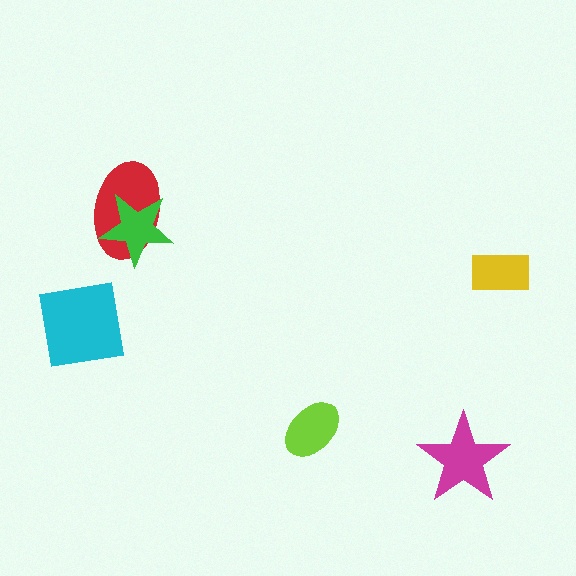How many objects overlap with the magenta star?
0 objects overlap with the magenta star.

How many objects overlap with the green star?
1 object overlaps with the green star.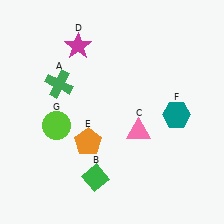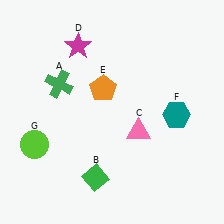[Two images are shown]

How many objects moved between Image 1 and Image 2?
2 objects moved between the two images.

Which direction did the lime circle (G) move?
The lime circle (G) moved left.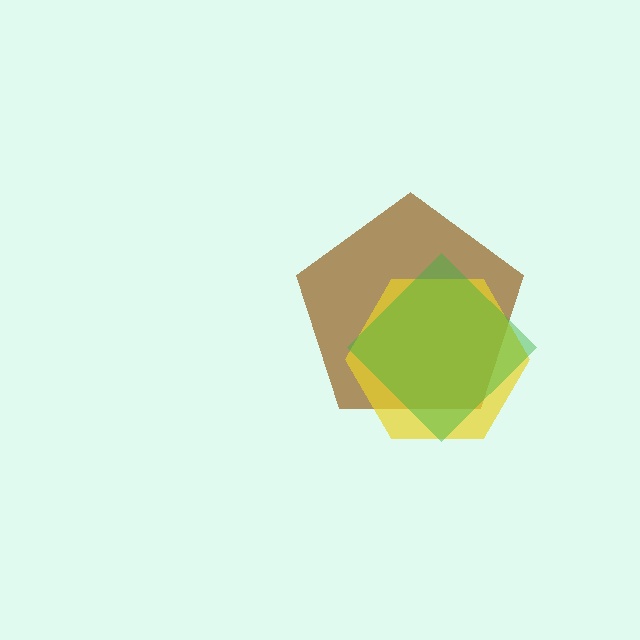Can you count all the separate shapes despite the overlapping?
Yes, there are 3 separate shapes.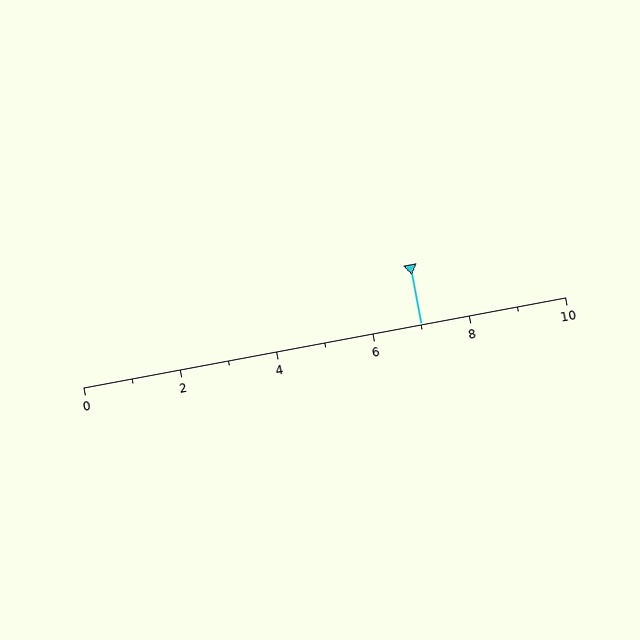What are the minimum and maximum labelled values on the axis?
The axis runs from 0 to 10.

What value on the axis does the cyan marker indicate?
The marker indicates approximately 7.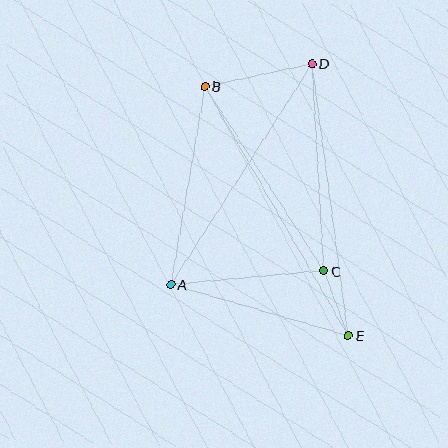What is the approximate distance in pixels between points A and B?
The distance between A and B is approximately 201 pixels.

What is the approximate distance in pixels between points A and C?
The distance between A and C is approximately 154 pixels.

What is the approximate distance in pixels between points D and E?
The distance between D and E is approximately 274 pixels.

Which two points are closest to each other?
Points C and E are closest to each other.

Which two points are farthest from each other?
Points B and E are farthest from each other.